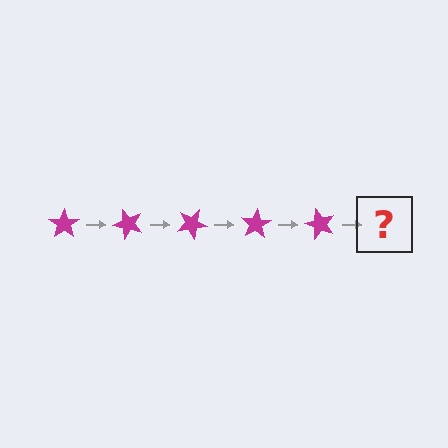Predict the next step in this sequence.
The next step is a magenta star rotated 250 degrees.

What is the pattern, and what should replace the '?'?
The pattern is that the star rotates 50 degrees each step. The '?' should be a magenta star rotated 250 degrees.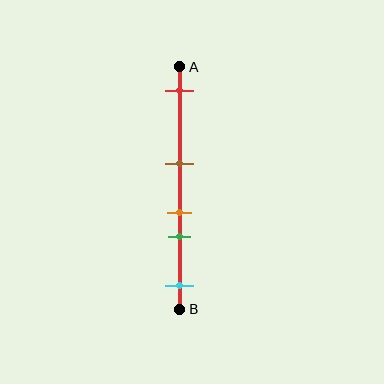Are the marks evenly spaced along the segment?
No, the marks are not evenly spaced.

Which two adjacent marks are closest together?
The orange and green marks are the closest adjacent pair.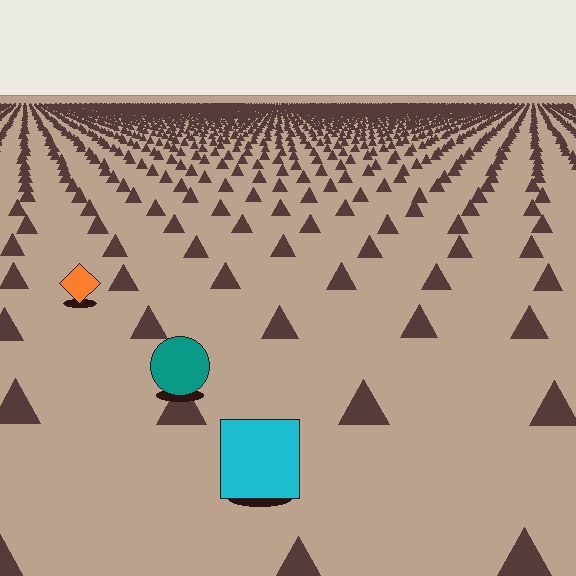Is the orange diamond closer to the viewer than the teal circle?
No. The teal circle is closer — you can tell from the texture gradient: the ground texture is coarser near it.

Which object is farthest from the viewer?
The orange diamond is farthest from the viewer. It appears smaller and the ground texture around it is denser.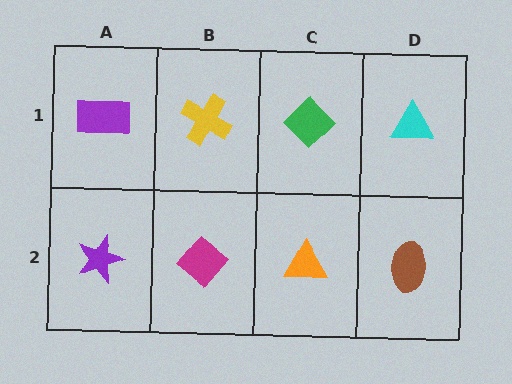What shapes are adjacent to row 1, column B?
A magenta diamond (row 2, column B), a purple rectangle (row 1, column A), a green diamond (row 1, column C).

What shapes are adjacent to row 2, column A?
A purple rectangle (row 1, column A), a magenta diamond (row 2, column B).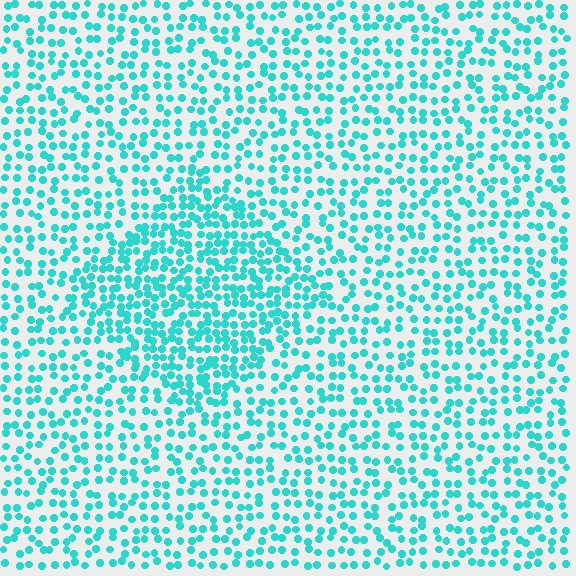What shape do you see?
I see a diamond.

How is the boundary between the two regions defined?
The boundary is defined by a change in element density (approximately 1.7x ratio). All elements are the same color, size, and shape.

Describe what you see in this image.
The image contains small cyan elements arranged at two different densities. A diamond-shaped region is visible where the elements are more densely packed than the surrounding area.